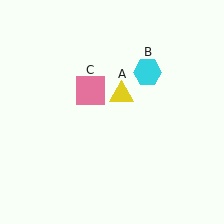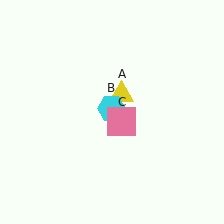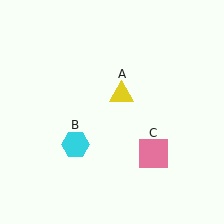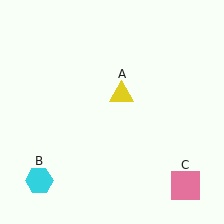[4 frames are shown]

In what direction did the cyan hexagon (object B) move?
The cyan hexagon (object B) moved down and to the left.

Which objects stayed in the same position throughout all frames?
Yellow triangle (object A) remained stationary.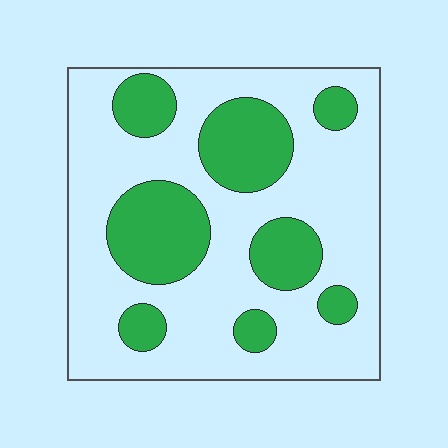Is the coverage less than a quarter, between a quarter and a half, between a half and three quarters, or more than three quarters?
Between a quarter and a half.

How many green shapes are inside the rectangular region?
8.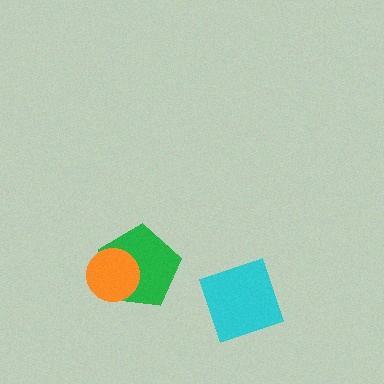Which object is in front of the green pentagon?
The orange circle is in front of the green pentagon.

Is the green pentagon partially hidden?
Yes, it is partially covered by another shape.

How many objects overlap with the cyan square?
0 objects overlap with the cyan square.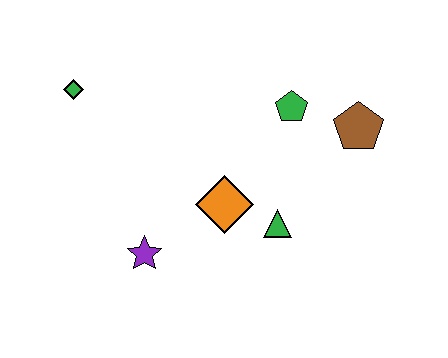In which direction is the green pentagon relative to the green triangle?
The green pentagon is above the green triangle.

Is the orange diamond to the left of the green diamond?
No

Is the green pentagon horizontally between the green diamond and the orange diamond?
No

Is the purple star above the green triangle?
No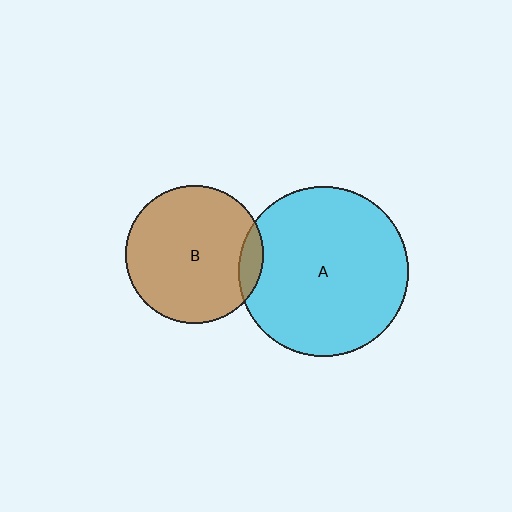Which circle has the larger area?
Circle A (cyan).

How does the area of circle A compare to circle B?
Approximately 1.5 times.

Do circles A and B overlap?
Yes.